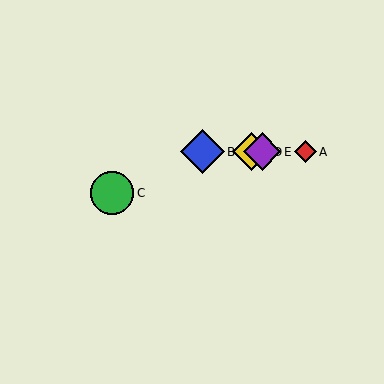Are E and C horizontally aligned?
No, E is at y≈152 and C is at y≈193.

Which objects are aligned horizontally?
Objects A, B, D, E are aligned horizontally.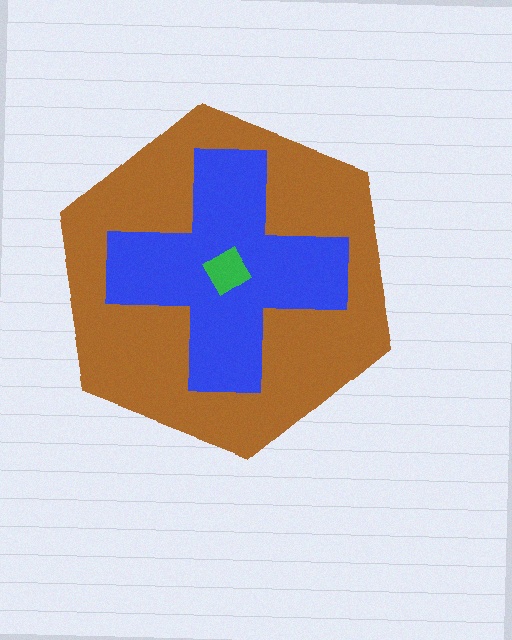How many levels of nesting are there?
3.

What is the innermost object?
The green diamond.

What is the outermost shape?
The brown hexagon.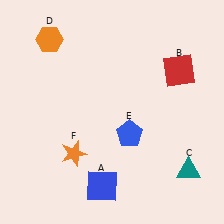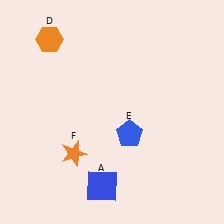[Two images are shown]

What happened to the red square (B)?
The red square (B) was removed in Image 2. It was in the top-right area of Image 1.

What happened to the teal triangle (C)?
The teal triangle (C) was removed in Image 2. It was in the bottom-right area of Image 1.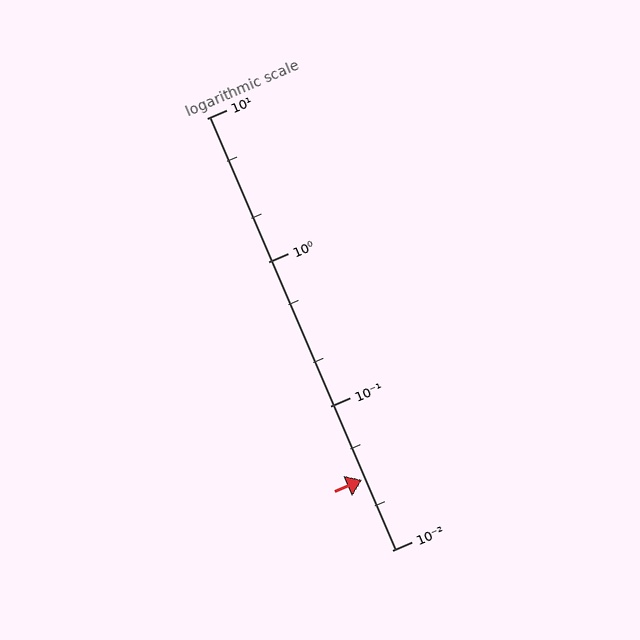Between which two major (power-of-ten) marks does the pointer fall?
The pointer is between 0.01 and 0.1.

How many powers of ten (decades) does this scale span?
The scale spans 3 decades, from 0.01 to 10.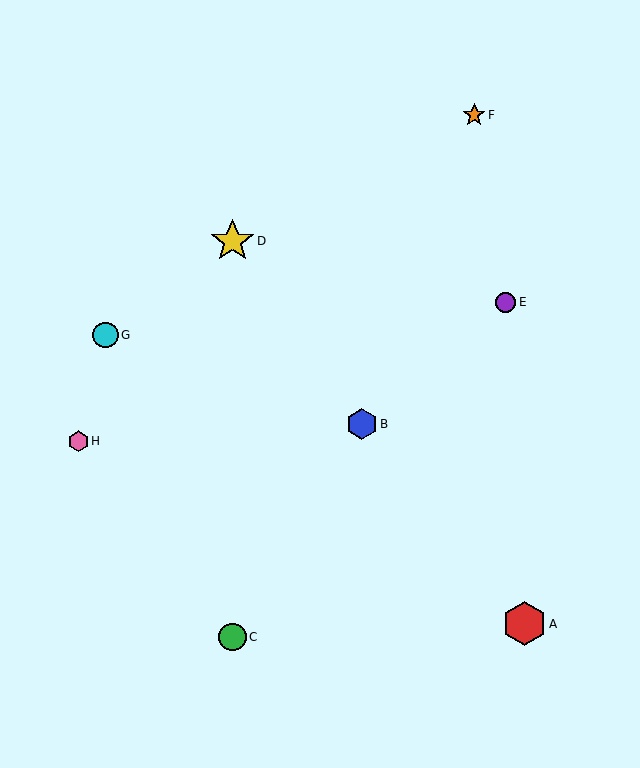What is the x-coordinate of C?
Object C is at x≈232.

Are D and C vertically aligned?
Yes, both are at x≈232.